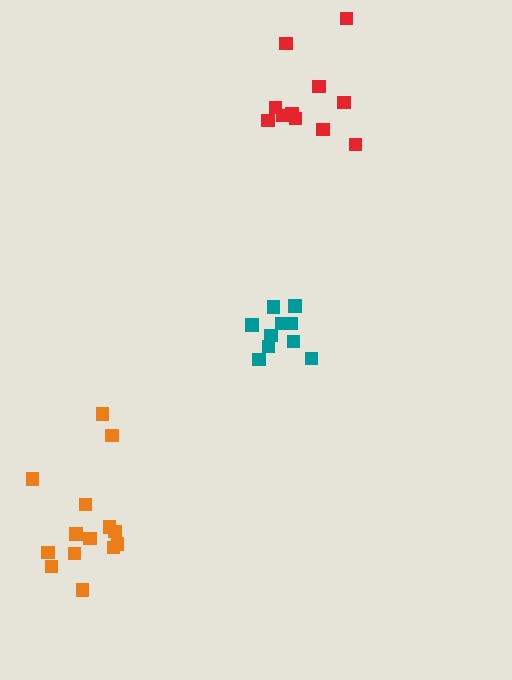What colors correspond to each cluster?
The clusters are colored: red, teal, orange.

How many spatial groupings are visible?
There are 3 spatial groupings.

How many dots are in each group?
Group 1: 11 dots, Group 2: 10 dots, Group 3: 14 dots (35 total).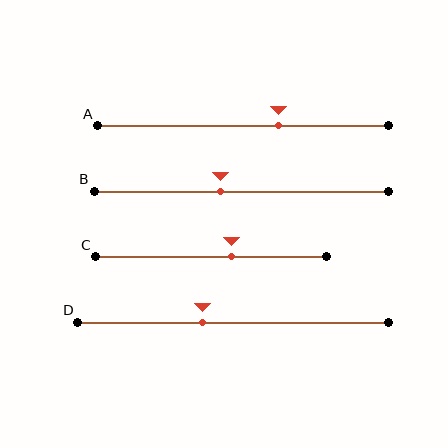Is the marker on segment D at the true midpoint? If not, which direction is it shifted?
No, the marker on segment D is shifted to the left by about 10% of the segment length.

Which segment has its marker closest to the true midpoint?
Segment B has its marker closest to the true midpoint.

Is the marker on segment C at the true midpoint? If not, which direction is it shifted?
No, the marker on segment C is shifted to the right by about 9% of the segment length.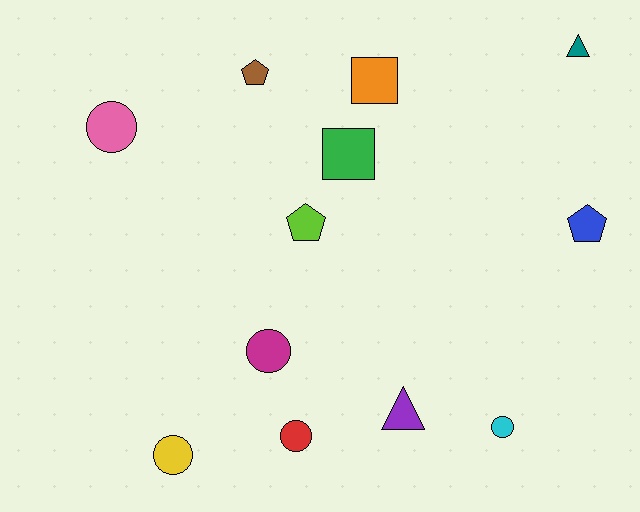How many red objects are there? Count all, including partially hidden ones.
There is 1 red object.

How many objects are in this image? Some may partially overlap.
There are 12 objects.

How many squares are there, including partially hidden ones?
There are 2 squares.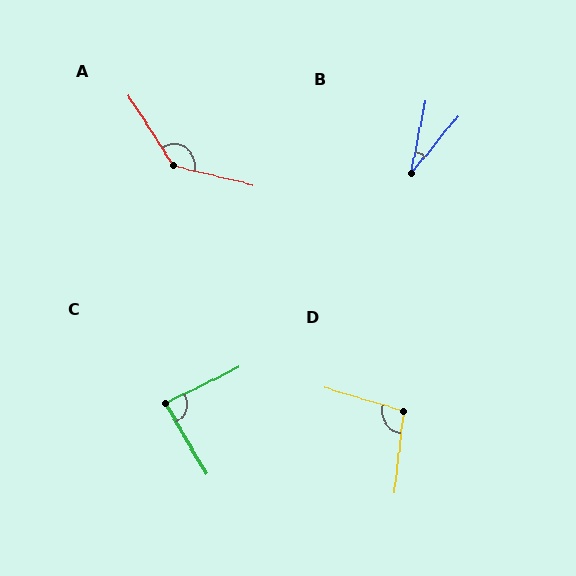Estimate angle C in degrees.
Approximately 87 degrees.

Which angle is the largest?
A, at approximately 136 degrees.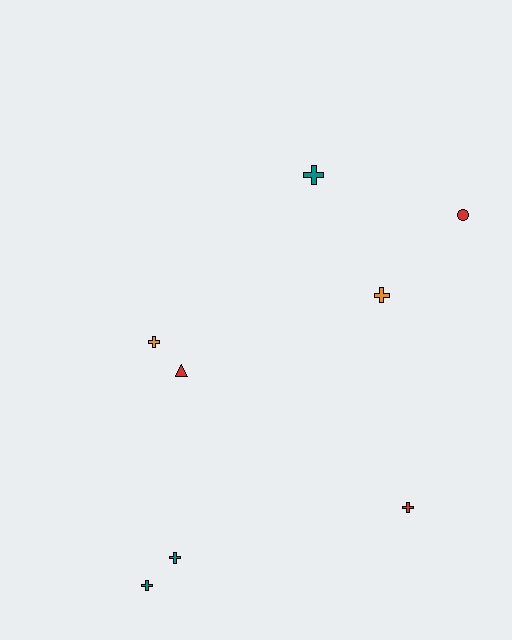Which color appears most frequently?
Red, with 3 objects.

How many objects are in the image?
There are 8 objects.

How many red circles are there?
There is 1 red circle.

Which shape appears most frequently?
Cross, with 6 objects.